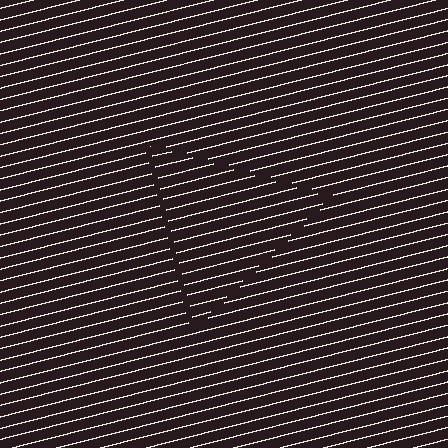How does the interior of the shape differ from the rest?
The interior of the shape contains the same grating, shifted by half a period — the contour is defined by the phase discontinuity where line-ends from the inner and outer gratings abut.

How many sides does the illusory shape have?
3 sides — the line-ends trace a triangle.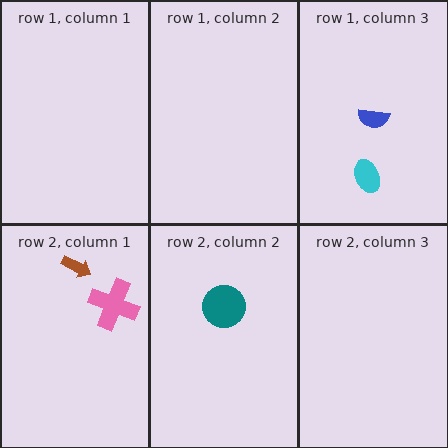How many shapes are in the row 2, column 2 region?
1.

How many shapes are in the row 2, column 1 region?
2.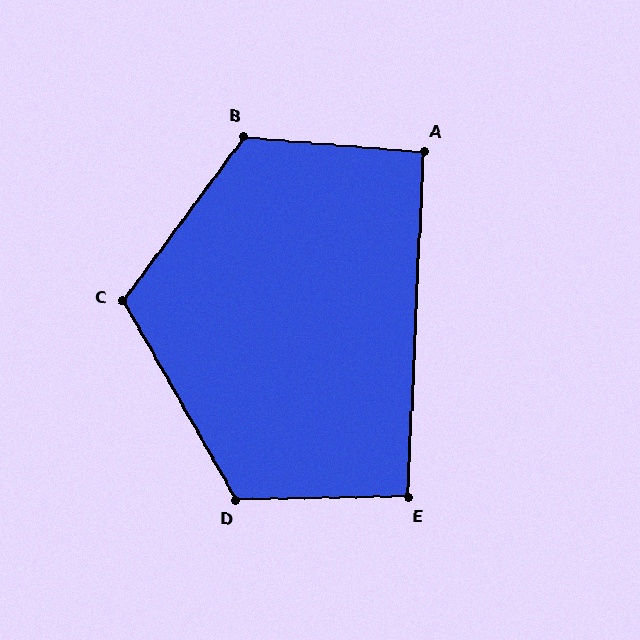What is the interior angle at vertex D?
Approximately 119 degrees (obtuse).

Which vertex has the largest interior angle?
B, at approximately 122 degrees.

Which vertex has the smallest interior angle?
A, at approximately 92 degrees.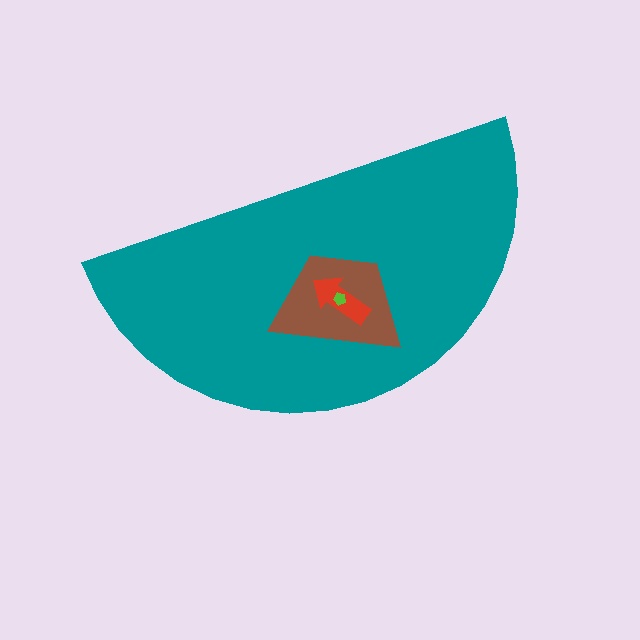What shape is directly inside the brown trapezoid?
The red arrow.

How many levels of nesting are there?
4.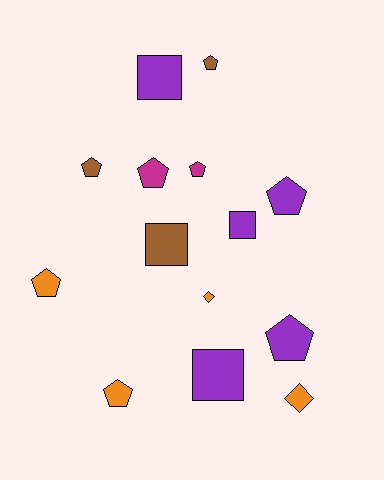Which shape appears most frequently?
Pentagon, with 8 objects.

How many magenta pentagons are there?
There are 2 magenta pentagons.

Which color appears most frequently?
Purple, with 5 objects.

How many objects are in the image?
There are 14 objects.